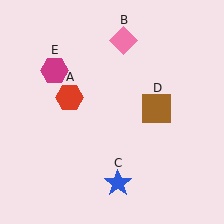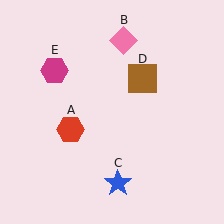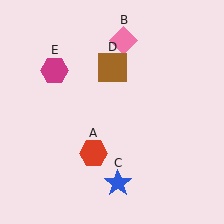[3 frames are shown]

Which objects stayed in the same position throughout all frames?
Pink diamond (object B) and blue star (object C) and magenta hexagon (object E) remained stationary.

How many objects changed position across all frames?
2 objects changed position: red hexagon (object A), brown square (object D).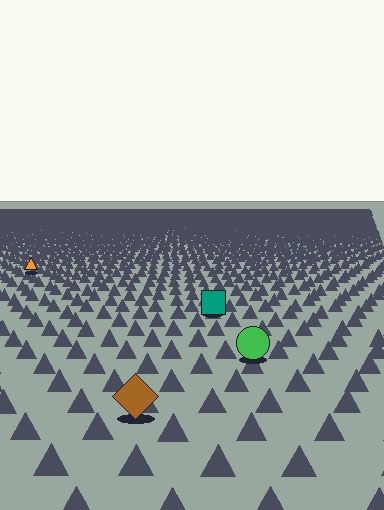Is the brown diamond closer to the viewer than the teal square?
Yes. The brown diamond is closer — you can tell from the texture gradient: the ground texture is coarser near it.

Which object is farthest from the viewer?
The orange triangle is farthest from the viewer. It appears smaller and the ground texture around it is denser.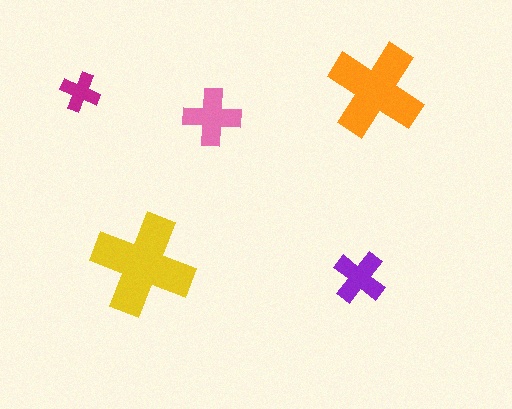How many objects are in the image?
There are 5 objects in the image.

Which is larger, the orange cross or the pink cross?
The orange one.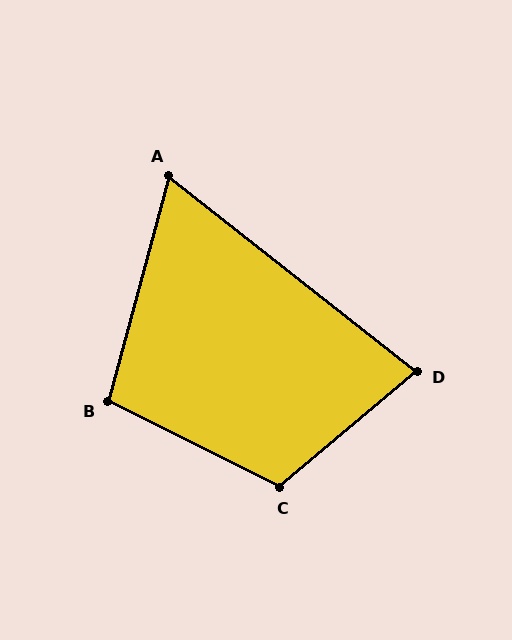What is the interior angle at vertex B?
Approximately 102 degrees (obtuse).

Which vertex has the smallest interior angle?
A, at approximately 67 degrees.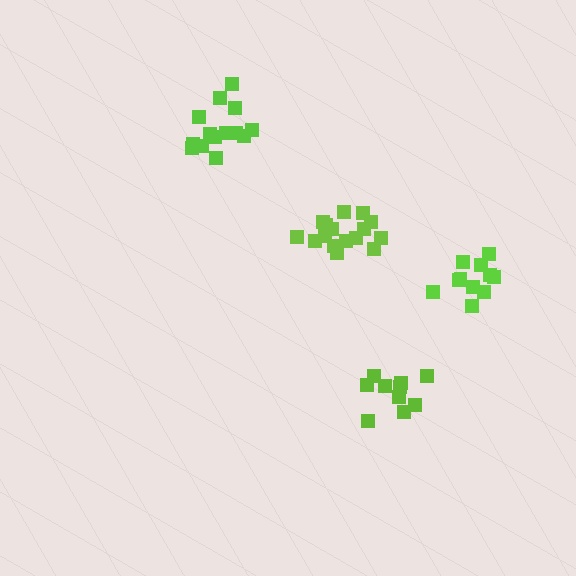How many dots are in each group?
Group 1: 10 dots, Group 2: 16 dots, Group 3: 11 dots, Group 4: 14 dots (51 total).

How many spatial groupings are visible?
There are 4 spatial groupings.